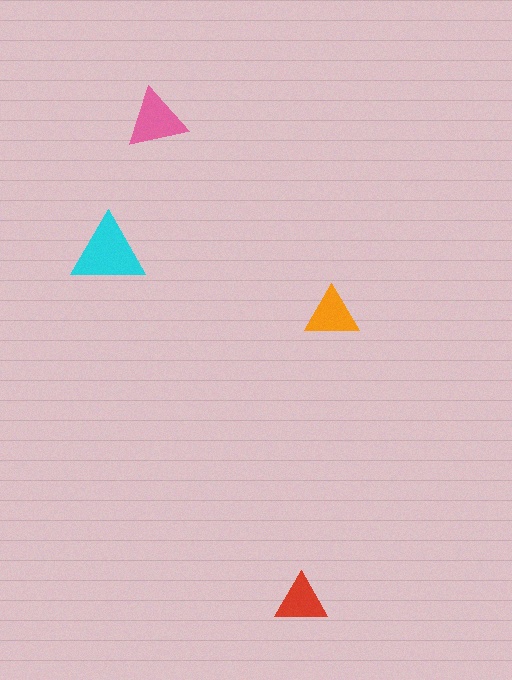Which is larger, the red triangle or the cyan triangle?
The cyan one.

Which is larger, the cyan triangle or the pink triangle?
The cyan one.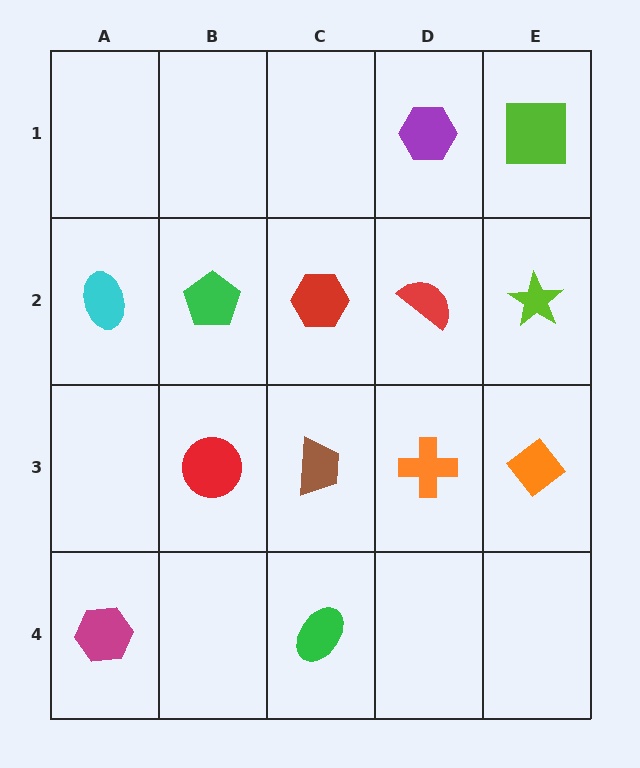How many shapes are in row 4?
2 shapes.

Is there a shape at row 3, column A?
No, that cell is empty.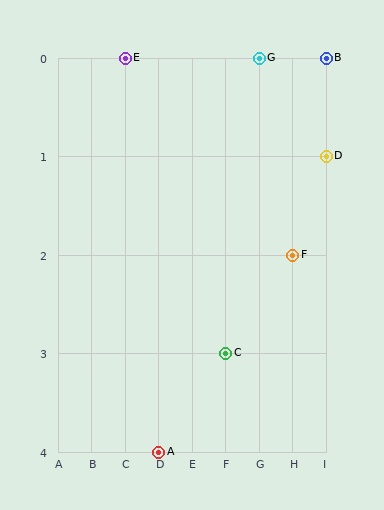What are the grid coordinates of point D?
Point D is at grid coordinates (I, 1).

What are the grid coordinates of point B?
Point B is at grid coordinates (I, 0).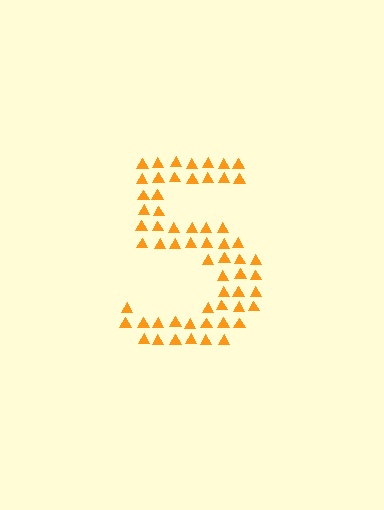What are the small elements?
The small elements are triangles.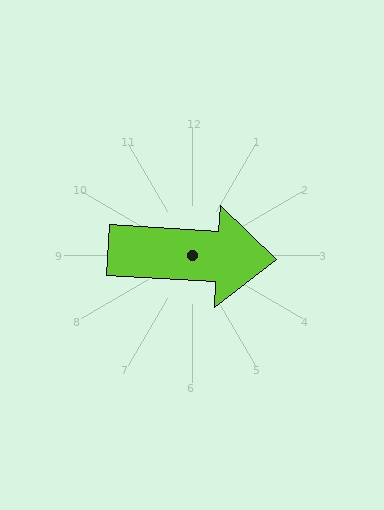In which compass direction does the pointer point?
East.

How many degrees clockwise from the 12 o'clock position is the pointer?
Approximately 93 degrees.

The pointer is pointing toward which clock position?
Roughly 3 o'clock.